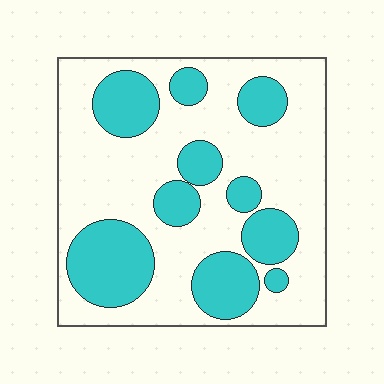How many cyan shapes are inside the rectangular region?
10.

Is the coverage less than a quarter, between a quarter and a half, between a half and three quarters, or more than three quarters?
Between a quarter and a half.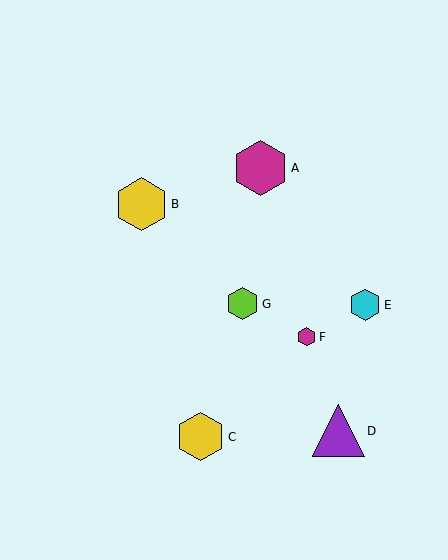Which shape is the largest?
The magenta hexagon (labeled A) is the largest.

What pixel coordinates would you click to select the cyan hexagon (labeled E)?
Click at (365, 305) to select the cyan hexagon E.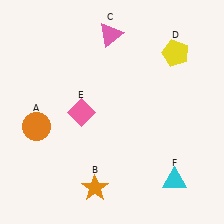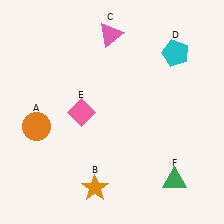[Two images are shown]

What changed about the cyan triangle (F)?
In Image 1, F is cyan. In Image 2, it changed to green.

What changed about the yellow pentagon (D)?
In Image 1, D is yellow. In Image 2, it changed to cyan.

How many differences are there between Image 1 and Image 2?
There are 2 differences between the two images.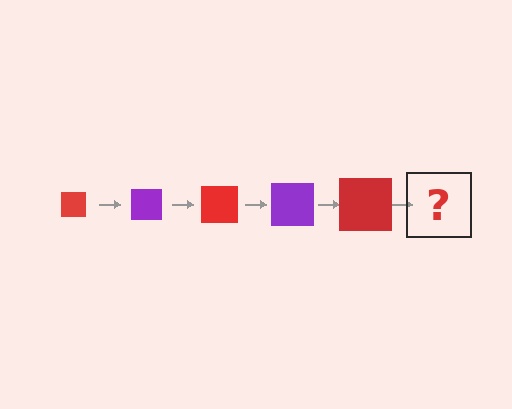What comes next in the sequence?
The next element should be a purple square, larger than the previous one.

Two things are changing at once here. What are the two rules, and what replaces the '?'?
The two rules are that the square grows larger each step and the color cycles through red and purple. The '?' should be a purple square, larger than the previous one.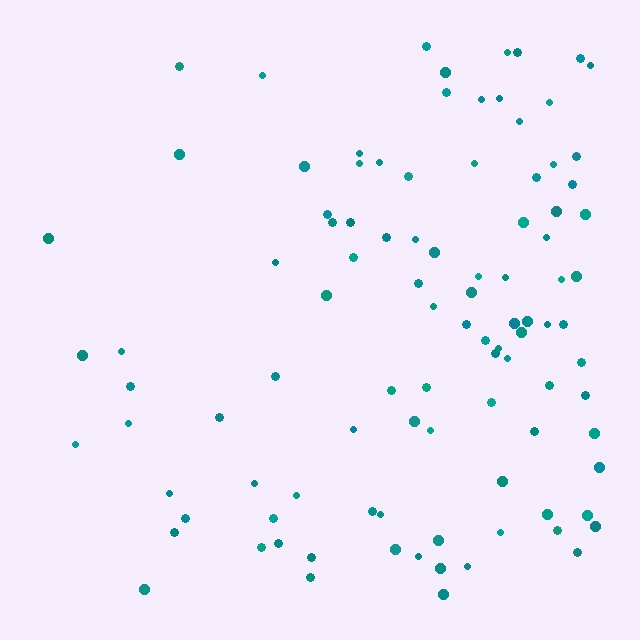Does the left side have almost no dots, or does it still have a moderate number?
Still a moderate number, just noticeably fewer than the right.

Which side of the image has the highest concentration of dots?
The right.